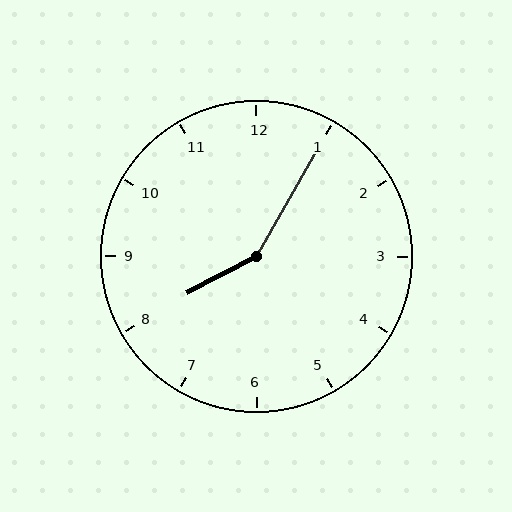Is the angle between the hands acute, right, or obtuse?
It is obtuse.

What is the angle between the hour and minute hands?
Approximately 148 degrees.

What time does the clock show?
8:05.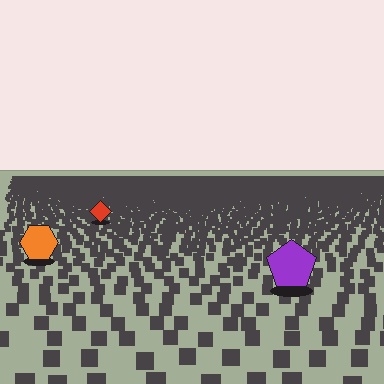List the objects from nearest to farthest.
From nearest to farthest: the purple pentagon, the orange hexagon, the red diamond.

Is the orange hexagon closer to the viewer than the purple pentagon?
No. The purple pentagon is closer — you can tell from the texture gradient: the ground texture is coarser near it.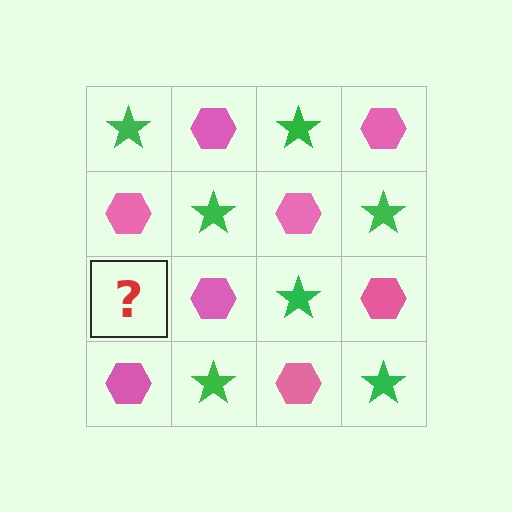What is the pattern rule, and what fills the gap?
The rule is that it alternates green star and pink hexagon in a checkerboard pattern. The gap should be filled with a green star.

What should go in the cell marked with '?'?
The missing cell should contain a green star.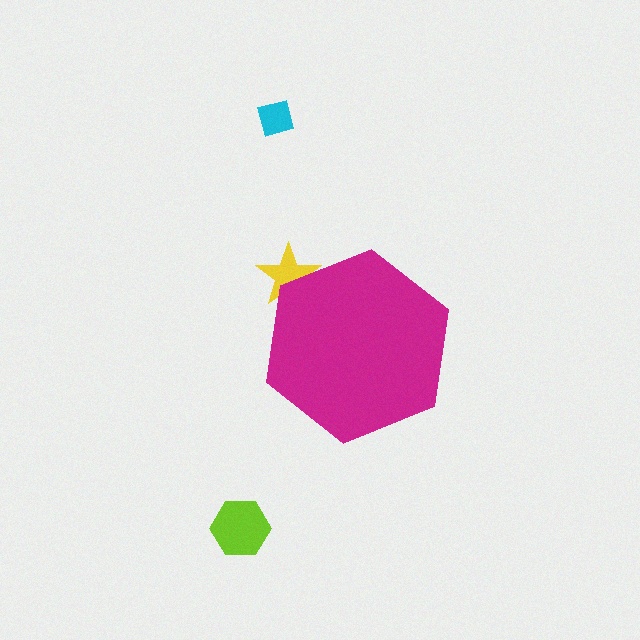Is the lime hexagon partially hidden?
No, the lime hexagon is fully visible.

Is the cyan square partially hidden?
No, the cyan square is fully visible.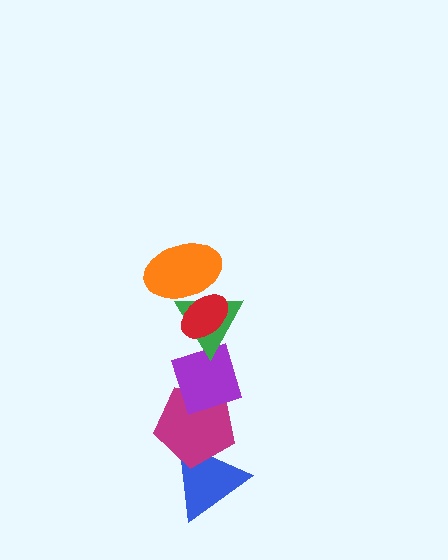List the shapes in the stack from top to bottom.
From top to bottom: the red ellipse, the orange ellipse, the green triangle, the purple diamond, the magenta pentagon, the blue triangle.